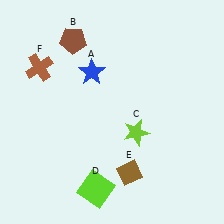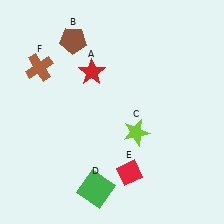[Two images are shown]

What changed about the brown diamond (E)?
In Image 1, E is brown. In Image 2, it changed to red.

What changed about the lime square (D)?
In Image 1, D is lime. In Image 2, it changed to green.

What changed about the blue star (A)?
In Image 1, A is blue. In Image 2, it changed to red.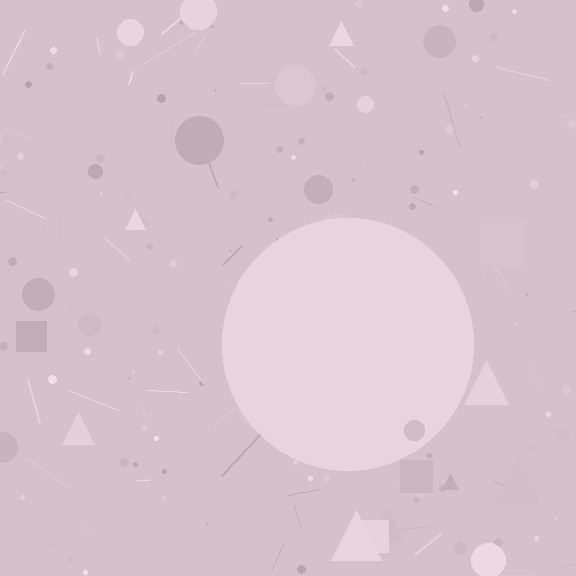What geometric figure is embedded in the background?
A circle is embedded in the background.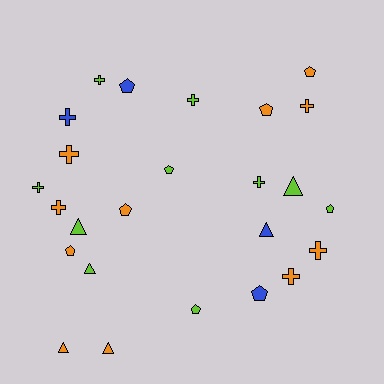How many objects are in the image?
There are 25 objects.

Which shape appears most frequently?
Cross, with 10 objects.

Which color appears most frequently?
Orange, with 11 objects.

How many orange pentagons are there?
There are 4 orange pentagons.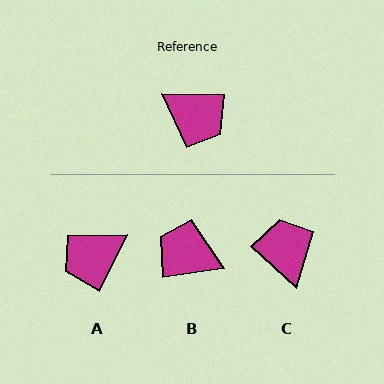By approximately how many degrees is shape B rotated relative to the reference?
Approximately 171 degrees clockwise.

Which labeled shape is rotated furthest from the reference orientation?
B, about 171 degrees away.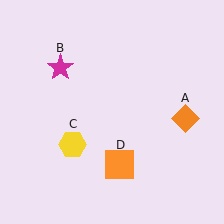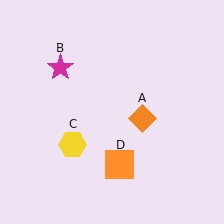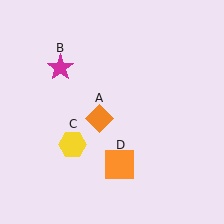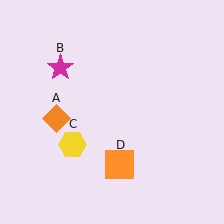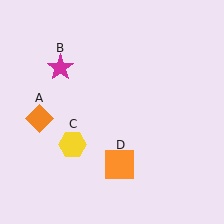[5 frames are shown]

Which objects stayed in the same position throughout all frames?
Magenta star (object B) and yellow hexagon (object C) and orange square (object D) remained stationary.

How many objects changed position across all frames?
1 object changed position: orange diamond (object A).